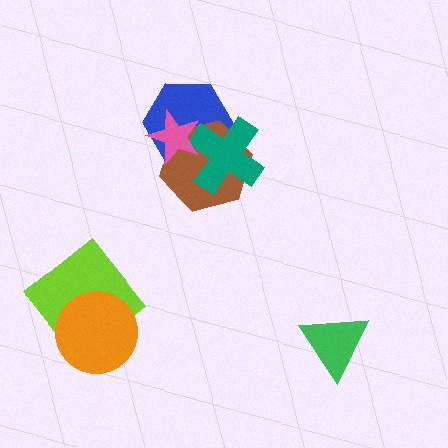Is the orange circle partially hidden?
No, no other shape covers it.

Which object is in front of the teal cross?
The pink star is in front of the teal cross.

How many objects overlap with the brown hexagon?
3 objects overlap with the brown hexagon.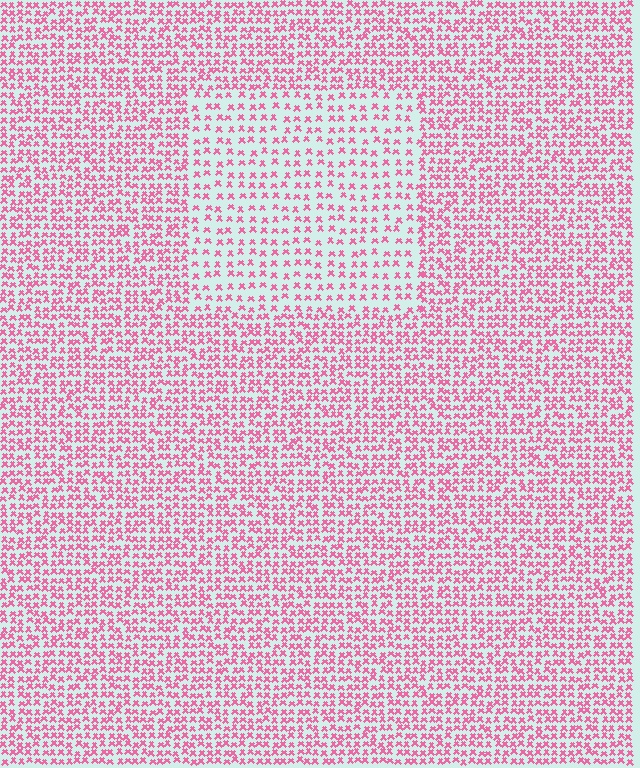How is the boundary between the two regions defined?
The boundary is defined by a change in element density (approximately 1.9x ratio). All elements are the same color, size, and shape.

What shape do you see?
I see a rectangle.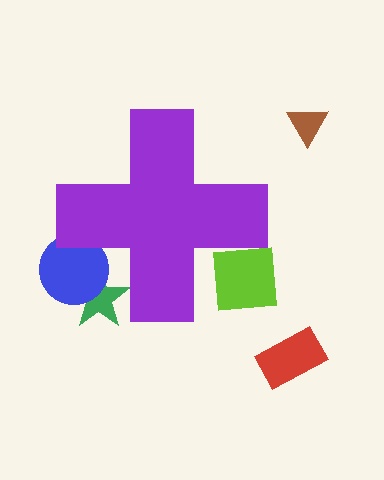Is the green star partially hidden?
Yes, the green star is partially hidden behind the purple cross.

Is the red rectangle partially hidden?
No, the red rectangle is fully visible.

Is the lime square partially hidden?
Yes, the lime square is partially hidden behind the purple cross.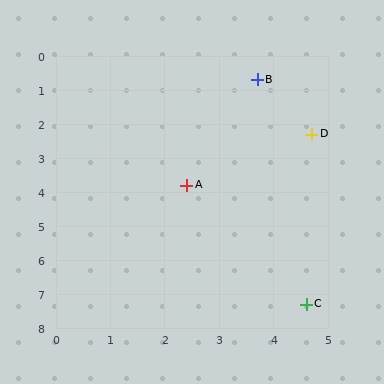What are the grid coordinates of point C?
Point C is at approximately (4.6, 7.3).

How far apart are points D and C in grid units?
Points D and C are about 5.0 grid units apart.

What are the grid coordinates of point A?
Point A is at approximately (2.4, 3.8).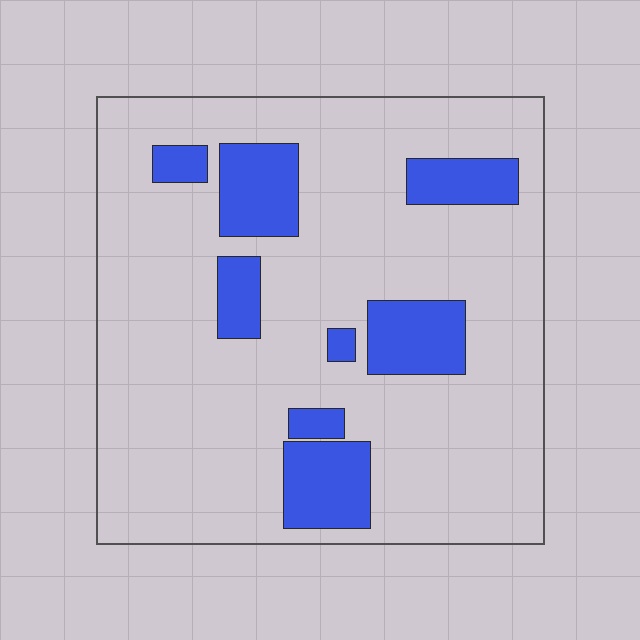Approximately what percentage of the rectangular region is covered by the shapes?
Approximately 20%.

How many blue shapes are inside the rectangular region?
8.